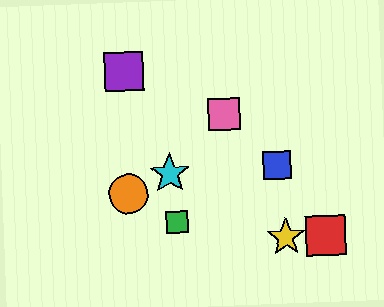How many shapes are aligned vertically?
2 shapes (the purple square, the orange circle) are aligned vertically.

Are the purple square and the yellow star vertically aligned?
No, the purple square is at x≈124 and the yellow star is at x≈286.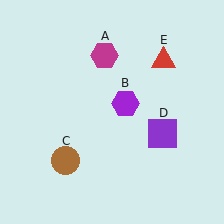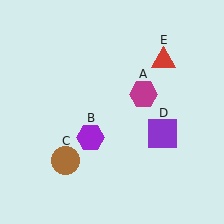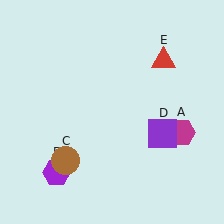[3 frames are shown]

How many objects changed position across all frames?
2 objects changed position: magenta hexagon (object A), purple hexagon (object B).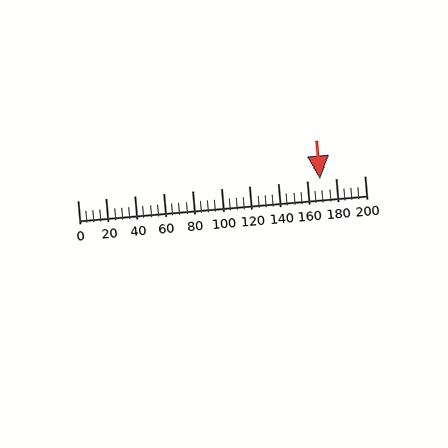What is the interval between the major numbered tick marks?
The major tick marks are spaced 20 units apart.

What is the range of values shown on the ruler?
The ruler shows values from 0 to 200.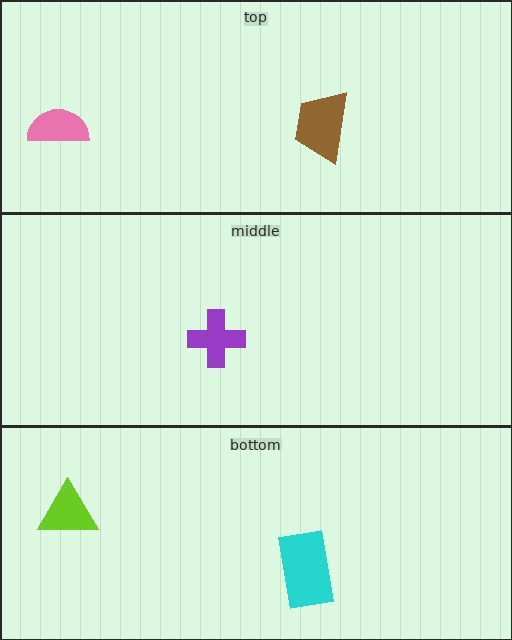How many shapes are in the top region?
2.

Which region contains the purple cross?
The middle region.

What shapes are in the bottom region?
The lime triangle, the cyan rectangle.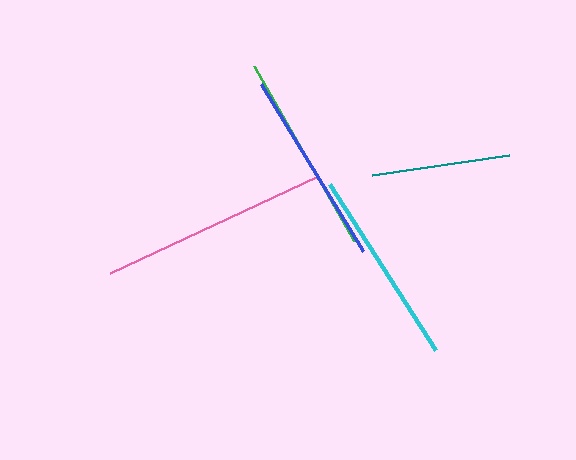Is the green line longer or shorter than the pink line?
The pink line is longer than the green line.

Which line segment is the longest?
The pink line is the longest at approximately 229 pixels.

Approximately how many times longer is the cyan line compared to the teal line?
The cyan line is approximately 1.4 times the length of the teal line.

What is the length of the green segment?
The green segment is approximately 202 pixels long.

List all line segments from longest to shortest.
From longest to shortest: pink, green, cyan, blue, teal.